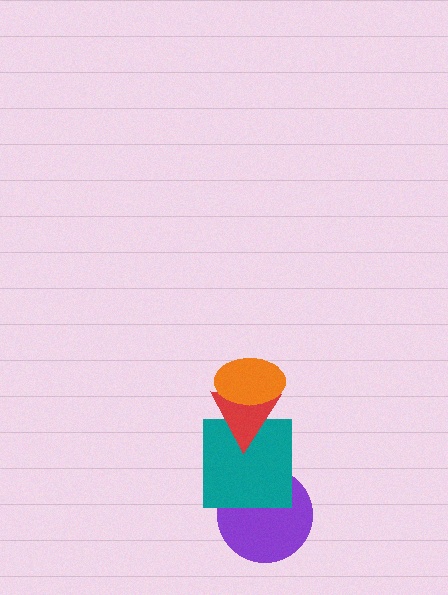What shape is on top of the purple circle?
The teal square is on top of the purple circle.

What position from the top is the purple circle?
The purple circle is 4th from the top.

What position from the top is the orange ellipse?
The orange ellipse is 1st from the top.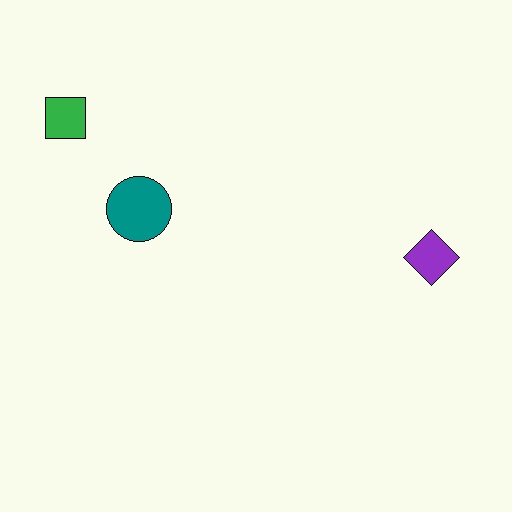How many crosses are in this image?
There are no crosses.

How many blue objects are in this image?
There are no blue objects.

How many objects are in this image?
There are 3 objects.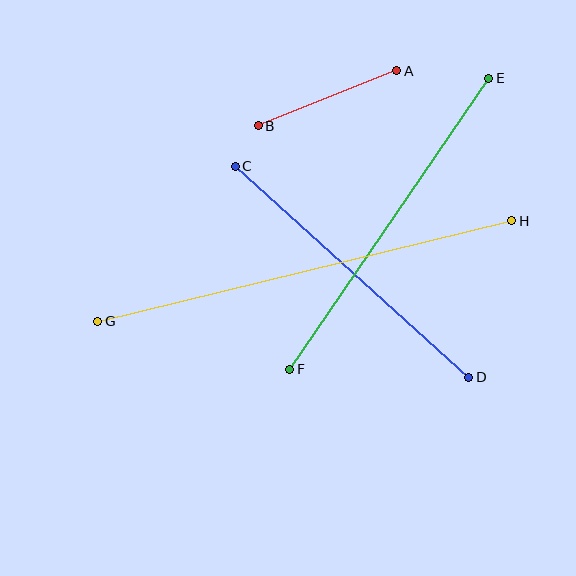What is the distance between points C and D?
The distance is approximately 315 pixels.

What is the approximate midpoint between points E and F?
The midpoint is at approximately (389, 224) pixels.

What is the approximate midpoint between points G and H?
The midpoint is at approximately (305, 271) pixels.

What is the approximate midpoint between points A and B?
The midpoint is at approximately (327, 98) pixels.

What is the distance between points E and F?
The distance is approximately 352 pixels.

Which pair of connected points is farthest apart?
Points G and H are farthest apart.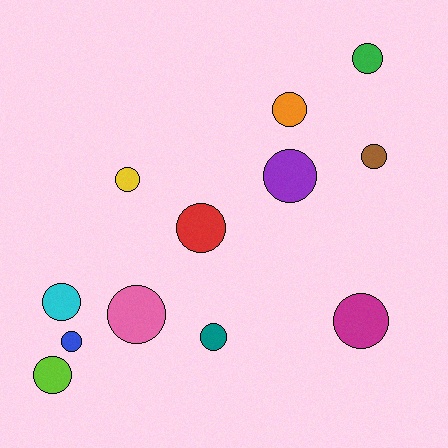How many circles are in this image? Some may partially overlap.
There are 12 circles.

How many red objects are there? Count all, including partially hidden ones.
There is 1 red object.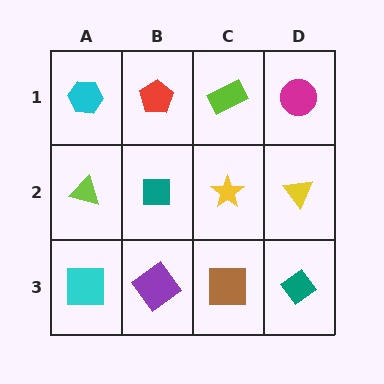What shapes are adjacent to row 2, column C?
A lime rectangle (row 1, column C), a brown square (row 3, column C), a teal square (row 2, column B), a yellow triangle (row 2, column D).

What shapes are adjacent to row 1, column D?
A yellow triangle (row 2, column D), a lime rectangle (row 1, column C).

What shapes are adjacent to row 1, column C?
A yellow star (row 2, column C), a red pentagon (row 1, column B), a magenta circle (row 1, column D).